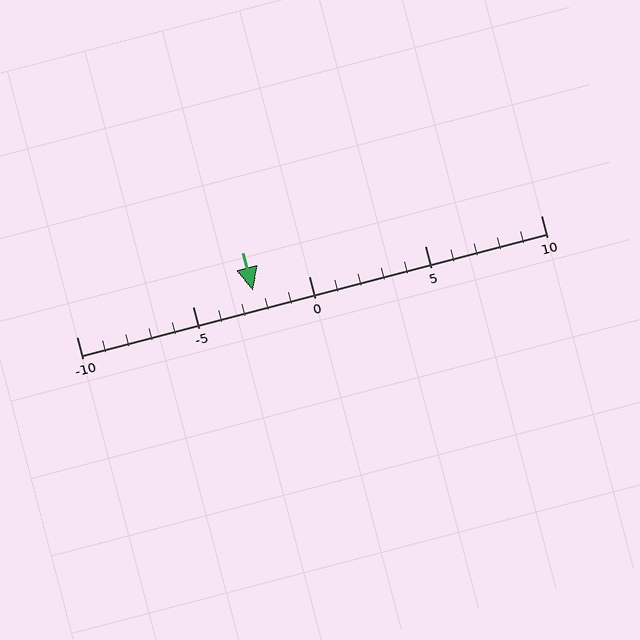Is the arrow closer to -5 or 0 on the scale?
The arrow is closer to 0.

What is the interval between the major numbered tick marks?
The major tick marks are spaced 5 units apart.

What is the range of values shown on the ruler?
The ruler shows values from -10 to 10.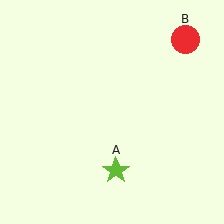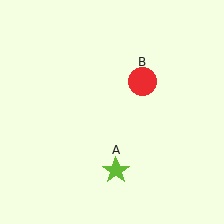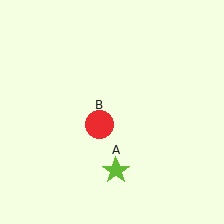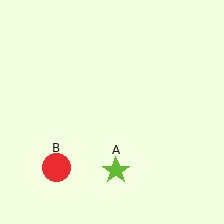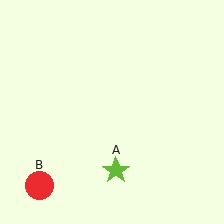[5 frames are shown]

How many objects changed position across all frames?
1 object changed position: red circle (object B).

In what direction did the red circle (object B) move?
The red circle (object B) moved down and to the left.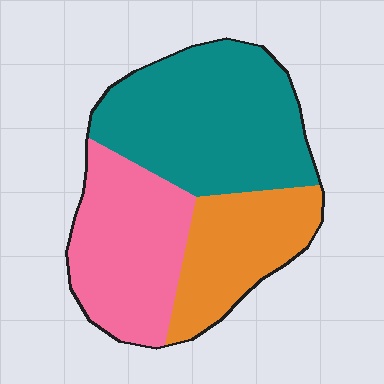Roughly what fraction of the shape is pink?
Pink covers 32% of the shape.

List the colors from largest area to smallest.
From largest to smallest: teal, pink, orange.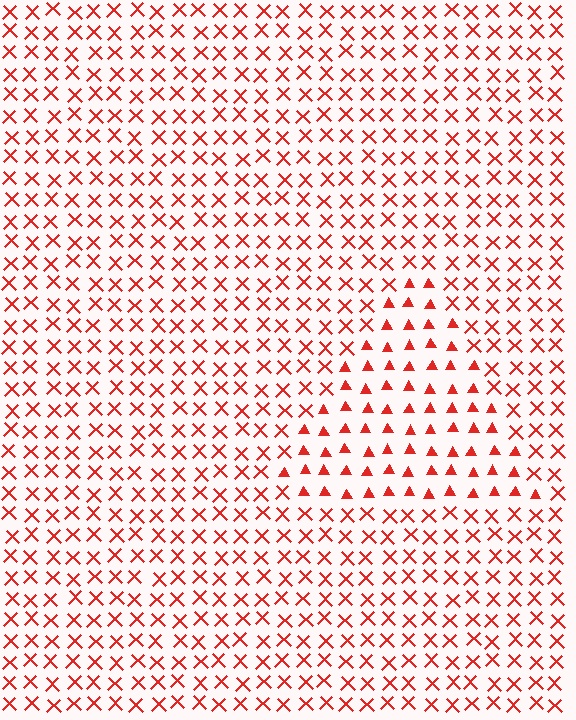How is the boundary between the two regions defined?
The boundary is defined by a change in element shape: triangles inside vs. X marks outside. All elements share the same color and spacing.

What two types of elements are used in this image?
The image uses triangles inside the triangle region and X marks outside it.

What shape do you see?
I see a triangle.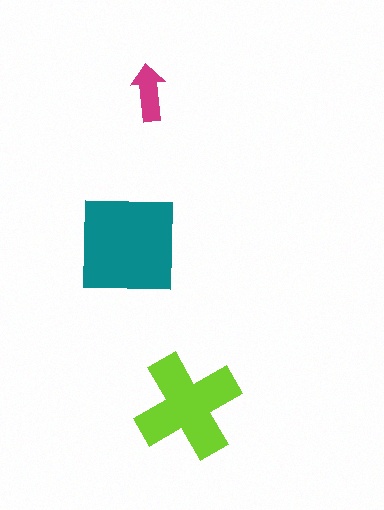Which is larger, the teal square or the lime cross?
The teal square.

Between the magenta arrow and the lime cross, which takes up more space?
The lime cross.